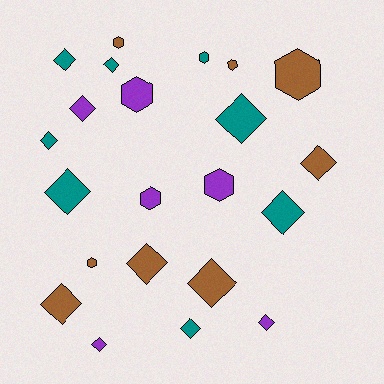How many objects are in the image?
There are 22 objects.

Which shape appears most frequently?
Diamond, with 14 objects.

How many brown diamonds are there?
There are 4 brown diamonds.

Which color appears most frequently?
Teal, with 8 objects.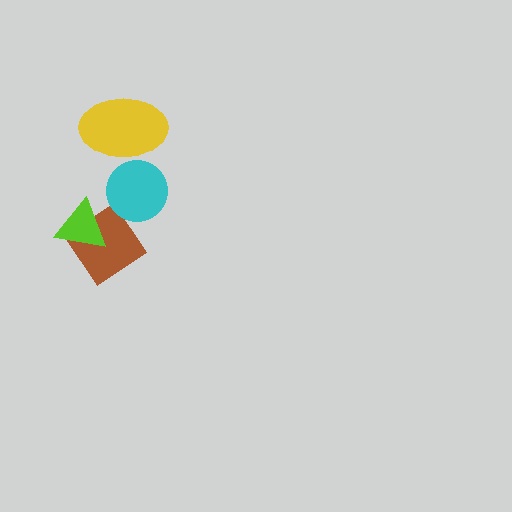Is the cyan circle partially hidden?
Yes, it is partially covered by another shape.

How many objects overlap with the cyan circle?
2 objects overlap with the cyan circle.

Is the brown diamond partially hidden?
Yes, it is partially covered by another shape.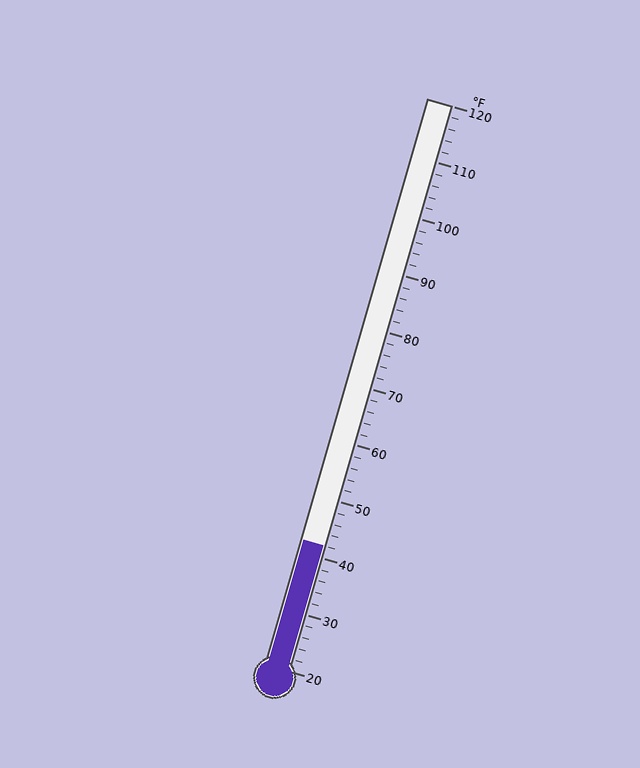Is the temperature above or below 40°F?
The temperature is above 40°F.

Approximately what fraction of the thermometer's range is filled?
The thermometer is filled to approximately 20% of its range.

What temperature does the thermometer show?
The thermometer shows approximately 42°F.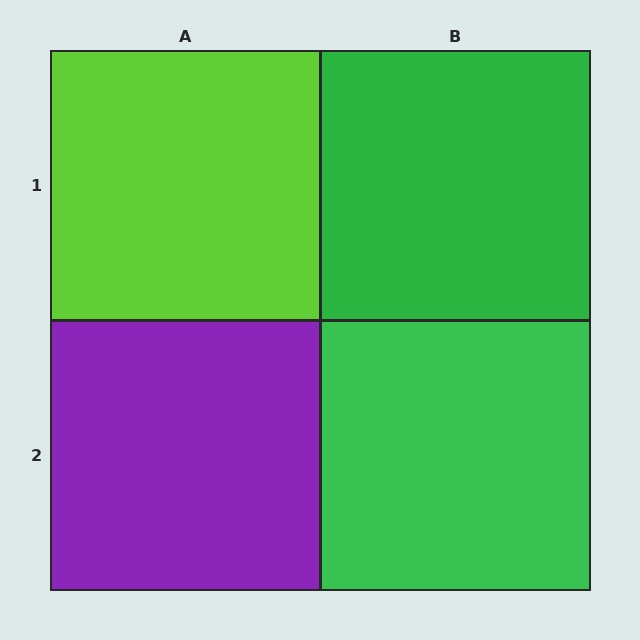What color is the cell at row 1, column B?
Green.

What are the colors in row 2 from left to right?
Purple, green.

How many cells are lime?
1 cell is lime.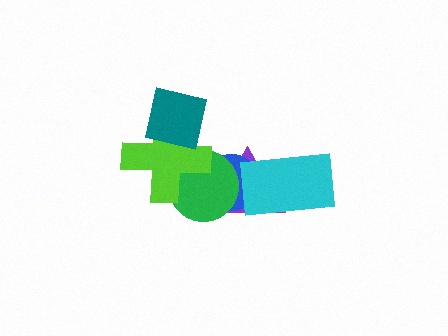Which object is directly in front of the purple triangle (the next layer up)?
The blue circle is directly in front of the purple triangle.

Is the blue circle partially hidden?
Yes, it is partially covered by another shape.